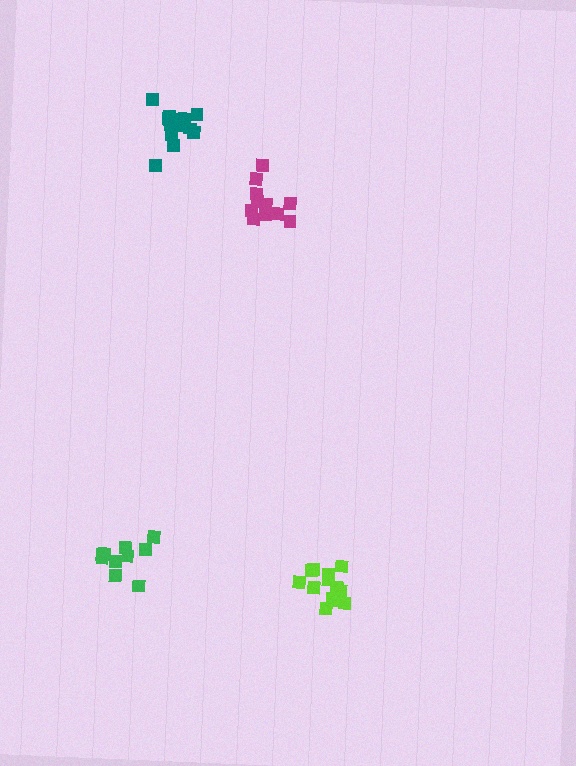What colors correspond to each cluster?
The clusters are colored: lime, teal, magenta, green.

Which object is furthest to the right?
The lime cluster is rightmost.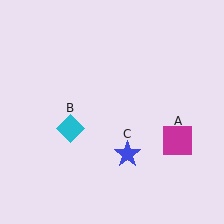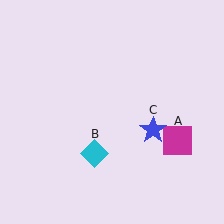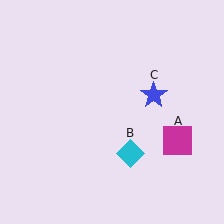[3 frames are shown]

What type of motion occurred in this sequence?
The cyan diamond (object B), blue star (object C) rotated counterclockwise around the center of the scene.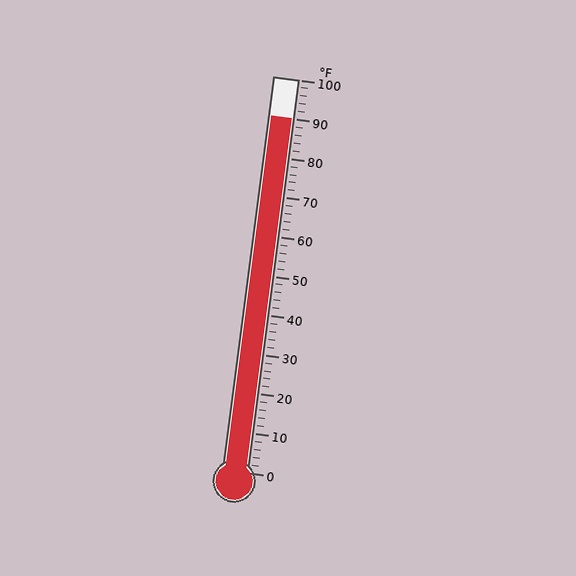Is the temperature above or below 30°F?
The temperature is above 30°F.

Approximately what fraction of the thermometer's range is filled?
The thermometer is filled to approximately 90% of its range.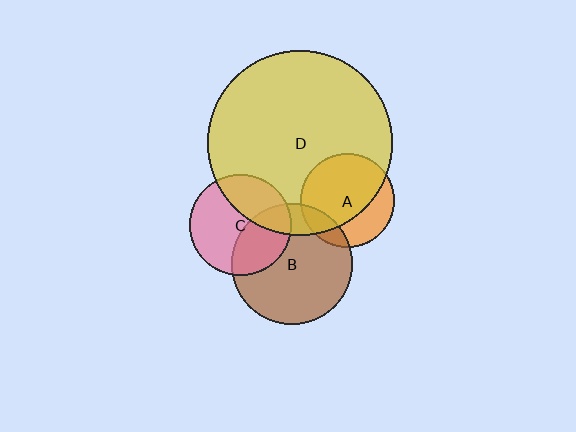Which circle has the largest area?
Circle D (yellow).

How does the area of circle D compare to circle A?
Approximately 3.8 times.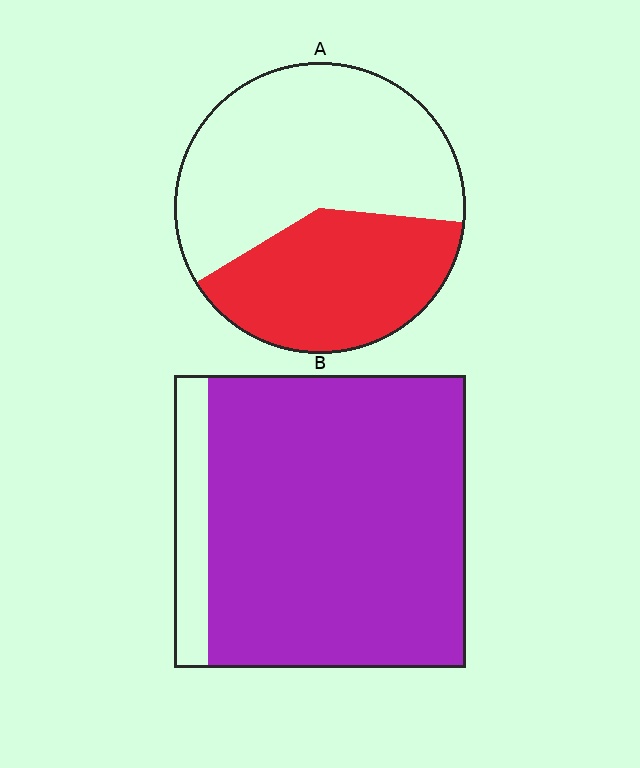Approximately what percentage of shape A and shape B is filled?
A is approximately 40% and B is approximately 90%.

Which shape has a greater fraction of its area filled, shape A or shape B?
Shape B.